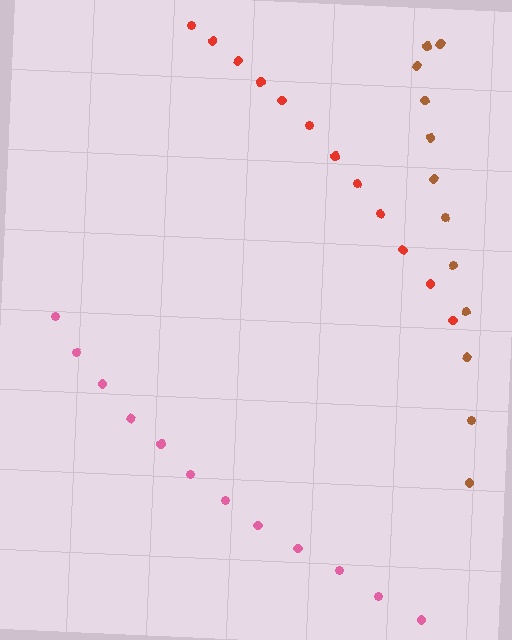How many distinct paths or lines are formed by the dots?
There are 3 distinct paths.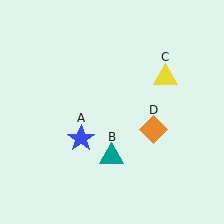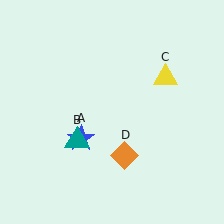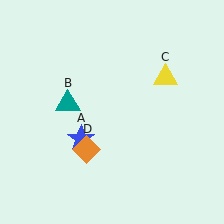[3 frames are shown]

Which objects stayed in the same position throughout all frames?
Blue star (object A) and yellow triangle (object C) remained stationary.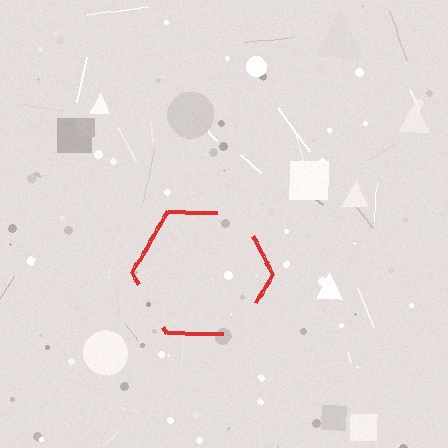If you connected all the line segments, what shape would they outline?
They would outline a hexagon.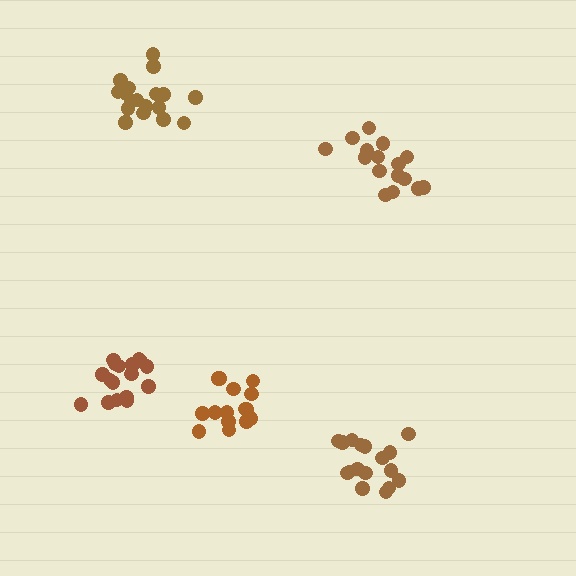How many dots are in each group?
Group 1: 19 dots, Group 2: 17 dots, Group 3: 15 dots, Group 4: 18 dots, Group 5: 17 dots (86 total).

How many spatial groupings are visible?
There are 5 spatial groupings.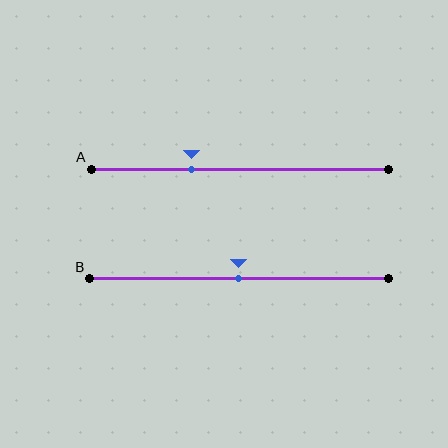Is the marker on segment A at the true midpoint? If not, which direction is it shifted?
No, the marker on segment A is shifted to the left by about 16% of the segment length.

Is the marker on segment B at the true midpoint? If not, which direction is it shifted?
Yes, the marker on segment B is at the true midpoint.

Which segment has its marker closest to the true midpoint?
Segment B has its marker closest to the true midpoint.